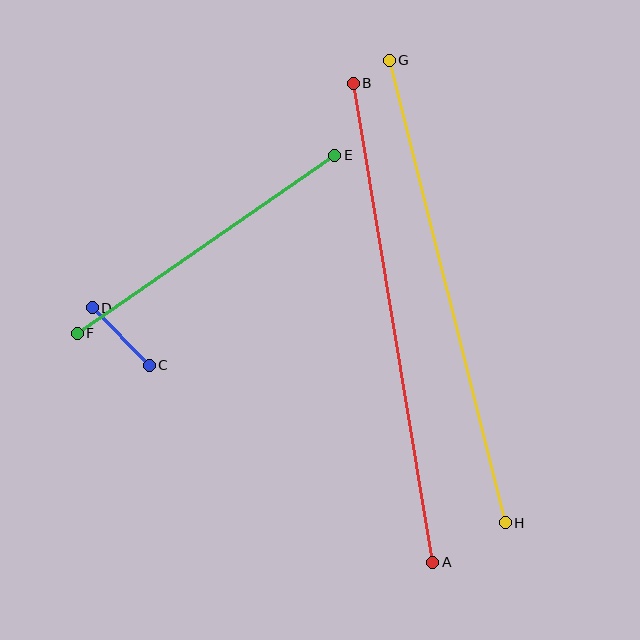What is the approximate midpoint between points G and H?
The midpoint is at approximately (447, 291) pixels.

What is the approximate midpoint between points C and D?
The midpoint is at approximately (121, 336) pixels.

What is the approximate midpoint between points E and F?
The midpoint is at approximately (206, 244) pixels.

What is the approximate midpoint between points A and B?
The midpoint is at approximately (393, 323) pixels.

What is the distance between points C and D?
The distance is approximately 81 pixels.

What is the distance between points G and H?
The distance is approximately 477 pixels.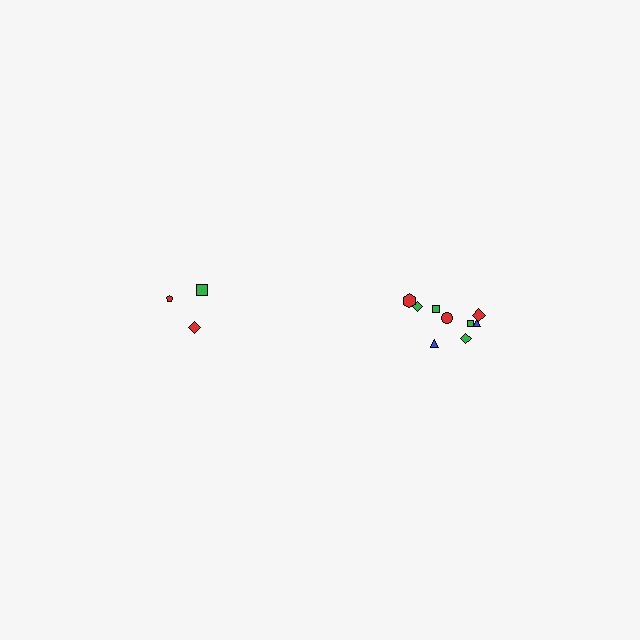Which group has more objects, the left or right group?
The right group.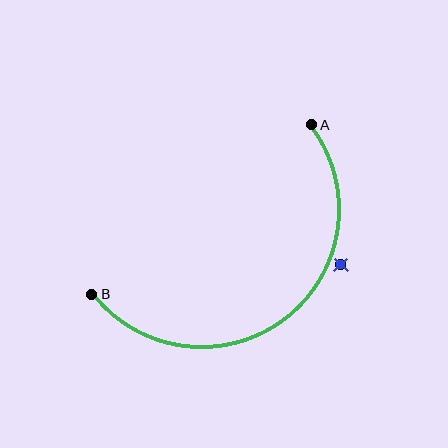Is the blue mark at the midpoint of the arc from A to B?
No — the blue mark does not lie on the arc at all. It sits slightly outside the curve.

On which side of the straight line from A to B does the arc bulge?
The arc bulges below and to the right of the straight line connecting A and B.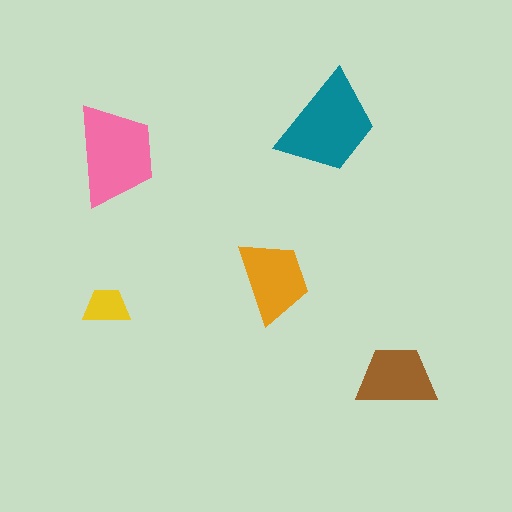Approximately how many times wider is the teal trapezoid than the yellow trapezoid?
About 2 times wider.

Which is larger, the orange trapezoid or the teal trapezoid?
The teal one.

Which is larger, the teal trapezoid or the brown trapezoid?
The teal one.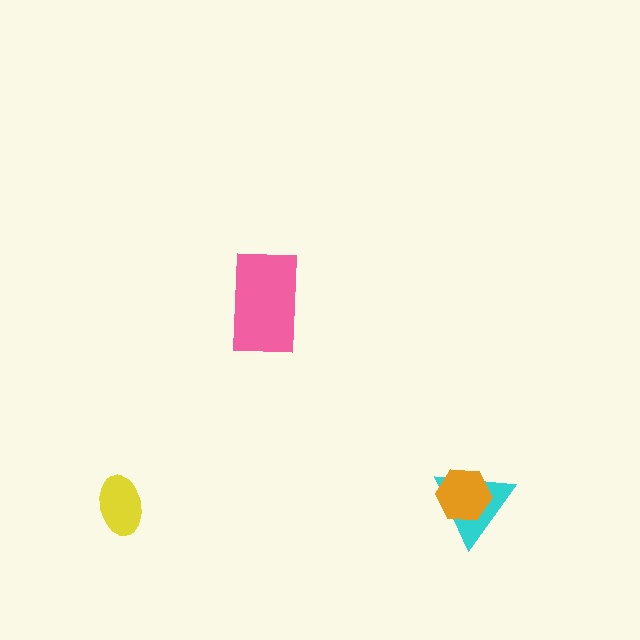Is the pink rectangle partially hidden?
No, no other shape covers it.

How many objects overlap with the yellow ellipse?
0 objects overlap with the yellow ellipse.